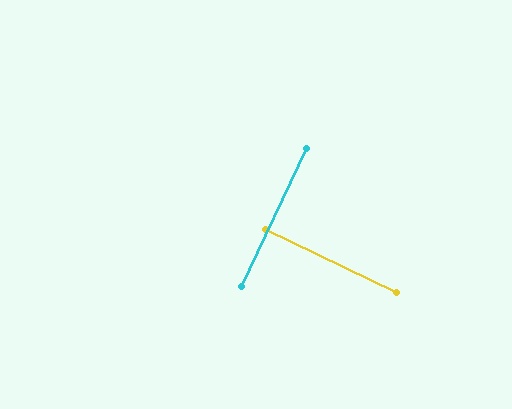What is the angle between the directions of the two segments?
Approximately 89 degrees.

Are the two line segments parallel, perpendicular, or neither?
Perpendicular — they meet at approximately 89°.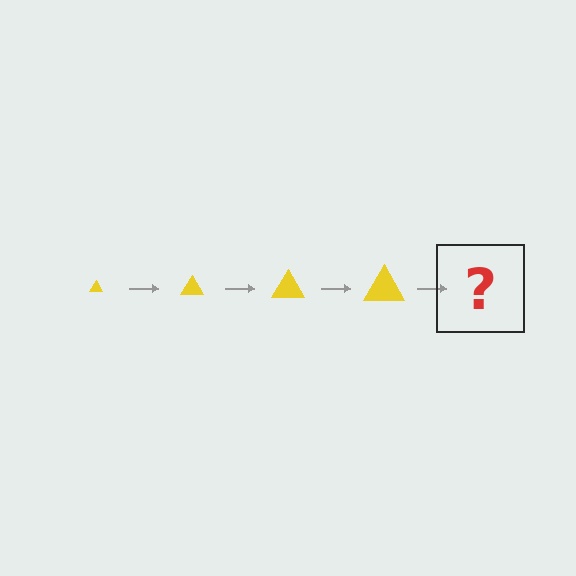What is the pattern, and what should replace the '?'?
The pattern is that the triangle gets progressively larger each step. The '?' should be a yellow triangle, larger than the previous one.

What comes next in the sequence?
The next element should be a yellow triangle, larger than the previous one.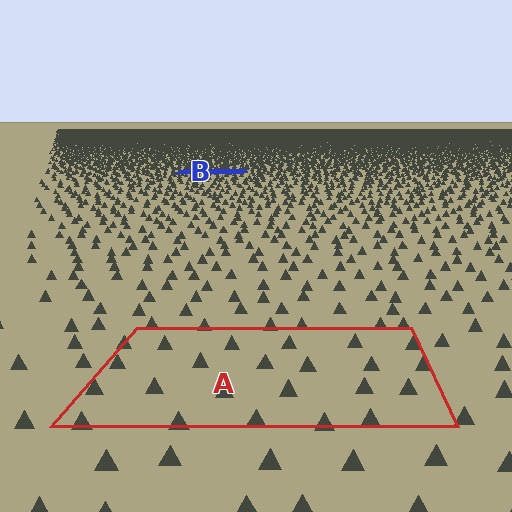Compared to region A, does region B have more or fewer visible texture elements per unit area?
Region B has more texture elements per unit area — they are packed more densely because it is farther away.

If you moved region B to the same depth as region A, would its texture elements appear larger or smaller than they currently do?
They would appear larger. At a closer depth, the same texture elements are projected at a bigger on-screen size.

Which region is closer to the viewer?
Region A is closer. The texture elements there are larger and more spread out.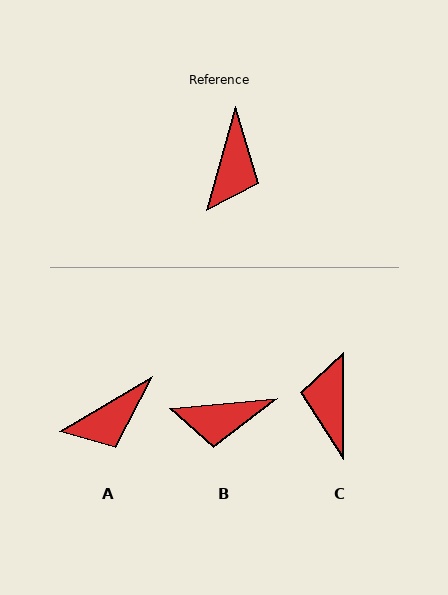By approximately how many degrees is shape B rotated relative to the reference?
Approximately 69 degrees clockwise.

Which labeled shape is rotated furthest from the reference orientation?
C, about 164 degrees away.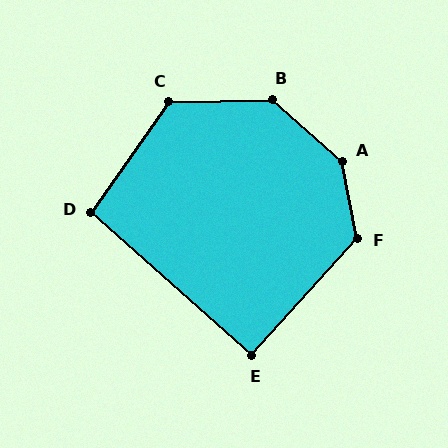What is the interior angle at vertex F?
Approximately 127 degrees (obtuse).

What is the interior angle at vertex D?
Approximately 96 degrees (obtuse).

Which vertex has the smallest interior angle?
E, at approximately 91 degrees.